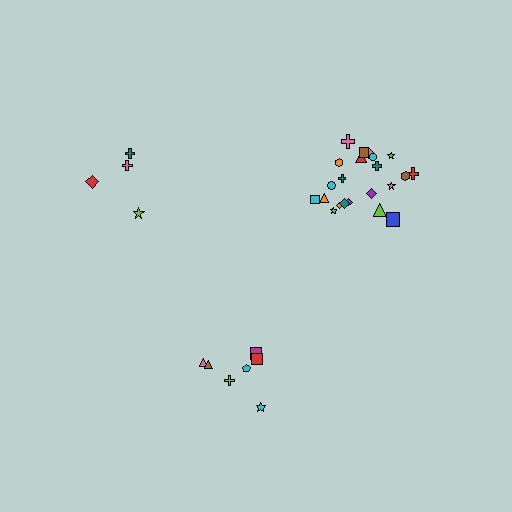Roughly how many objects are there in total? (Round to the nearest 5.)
Roughly 35 objects in total.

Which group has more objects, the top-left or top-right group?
The top-right group.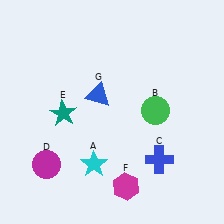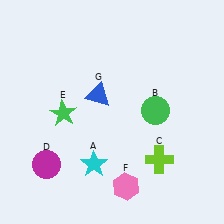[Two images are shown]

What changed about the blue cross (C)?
In Image 1, C is blue. In Image 2, it changed to lime.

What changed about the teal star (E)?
In Image 1, E is teal. In Image 2, it changed to green.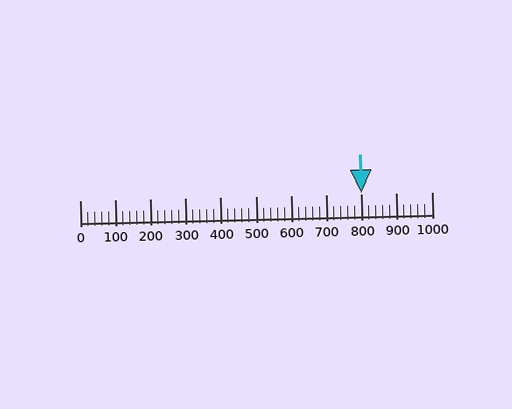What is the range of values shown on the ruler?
The ruler shows values from 0 to 1000.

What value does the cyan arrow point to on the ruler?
The cyan arrow points to approximately 800.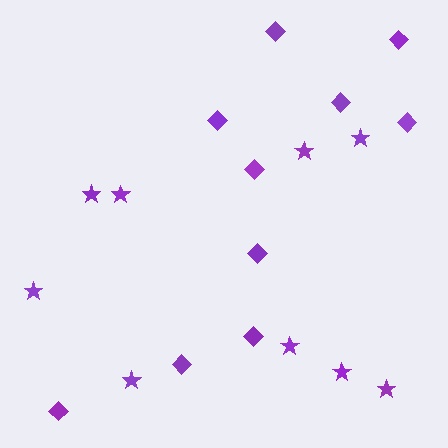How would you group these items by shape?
There are 2 groups: one group of stars (9) and one group of diamonds (10).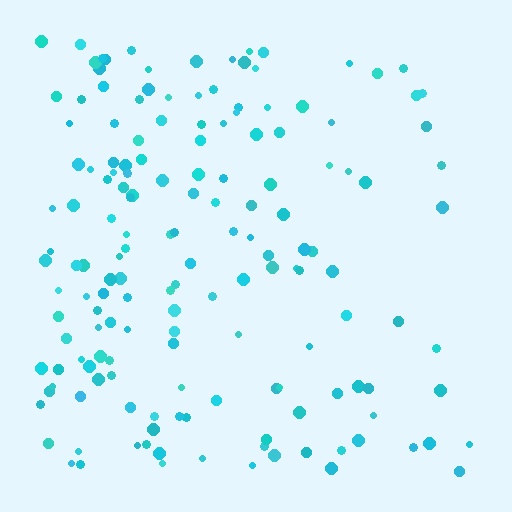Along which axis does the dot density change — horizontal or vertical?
Horizontal.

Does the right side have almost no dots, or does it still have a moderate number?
Still a moderate number, just noticeably fewer than the left.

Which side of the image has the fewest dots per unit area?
The right.